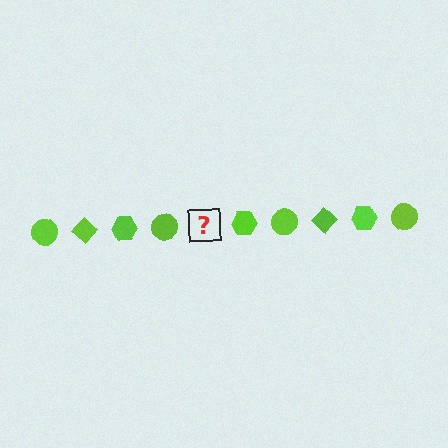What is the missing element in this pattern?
The missing element is a lime diamond.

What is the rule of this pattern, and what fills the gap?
The rule is that the pattern cycles through circle, diamond, hexagon shapes in lime. The gap should be filled with a lime diamond.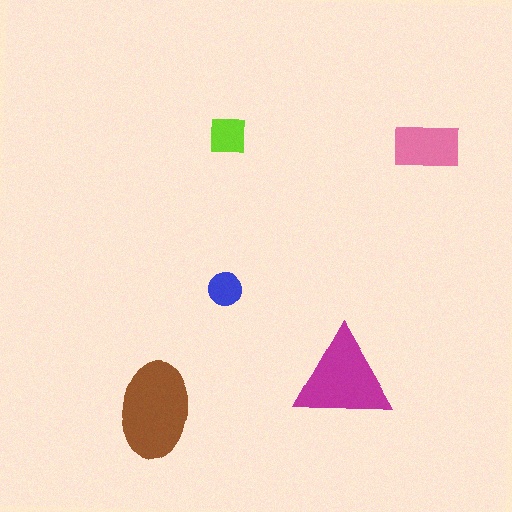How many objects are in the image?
There are 5 objects in the image.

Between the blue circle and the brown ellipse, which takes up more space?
The brown ellipse.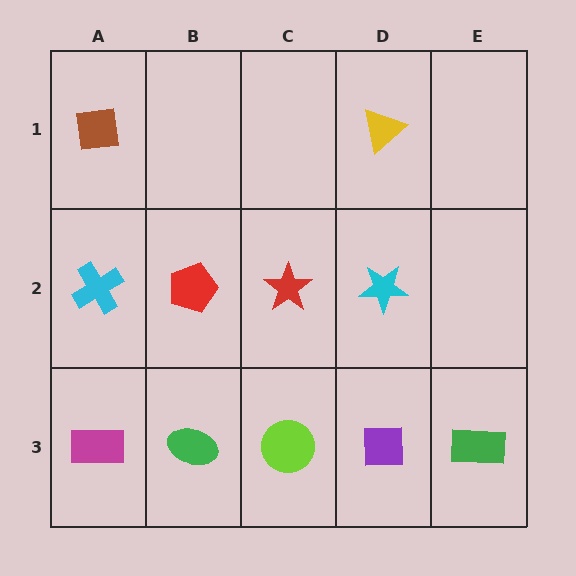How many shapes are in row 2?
4 shapes.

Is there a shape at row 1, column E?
No, that cell is empty.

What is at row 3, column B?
A green ellipse.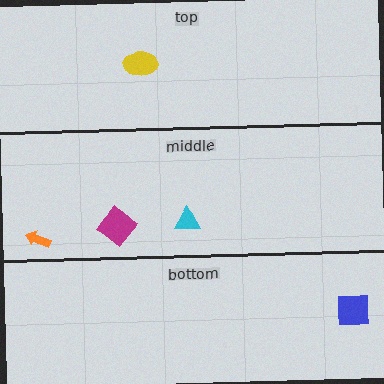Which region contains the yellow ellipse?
The top region.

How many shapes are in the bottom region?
1.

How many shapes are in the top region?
1.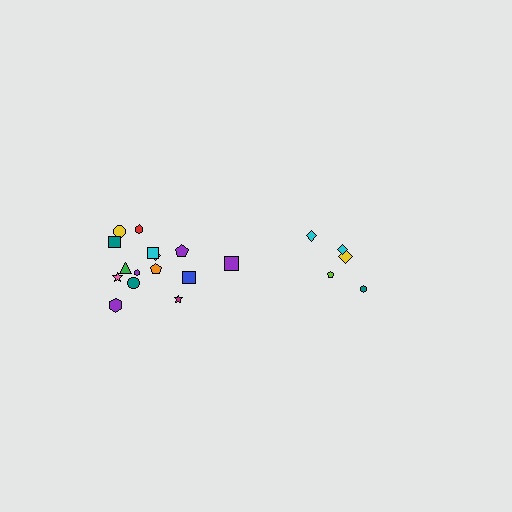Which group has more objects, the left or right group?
The left group.